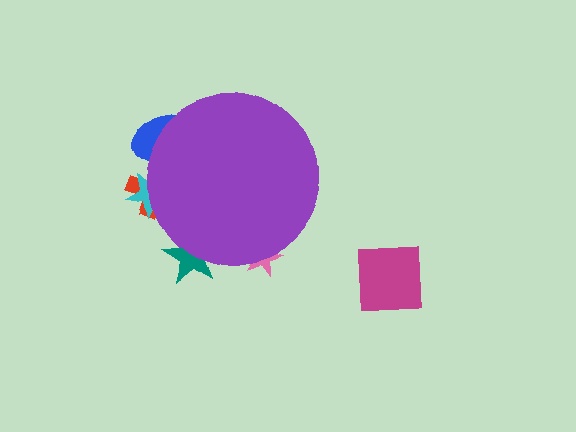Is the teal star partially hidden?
Yes, the teal star is partially hidden behind the purple circle.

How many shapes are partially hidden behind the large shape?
5 shapes are partially hidden.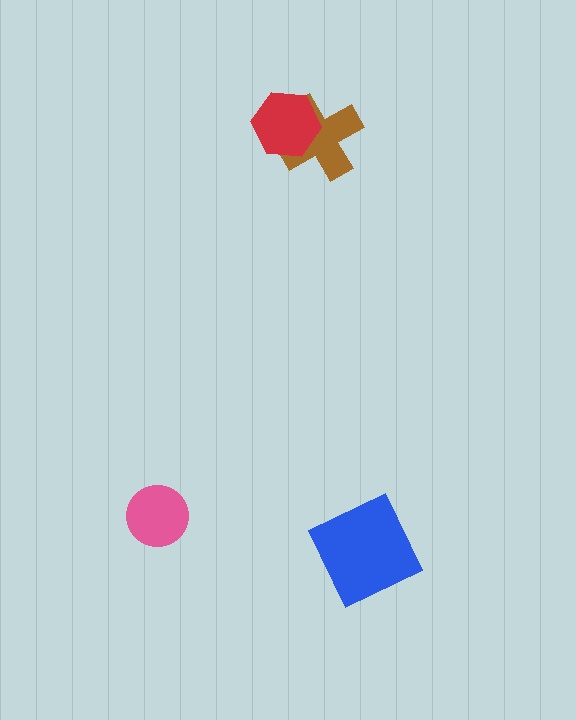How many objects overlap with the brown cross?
1 object overlaps with the brown cross.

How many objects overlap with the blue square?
0 objects overlap with the blue square.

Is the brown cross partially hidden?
Yes, it is partially covered by another shape.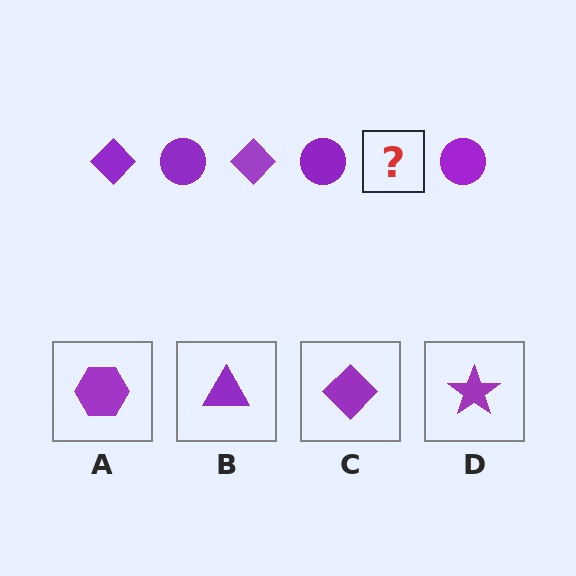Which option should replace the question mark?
Option C.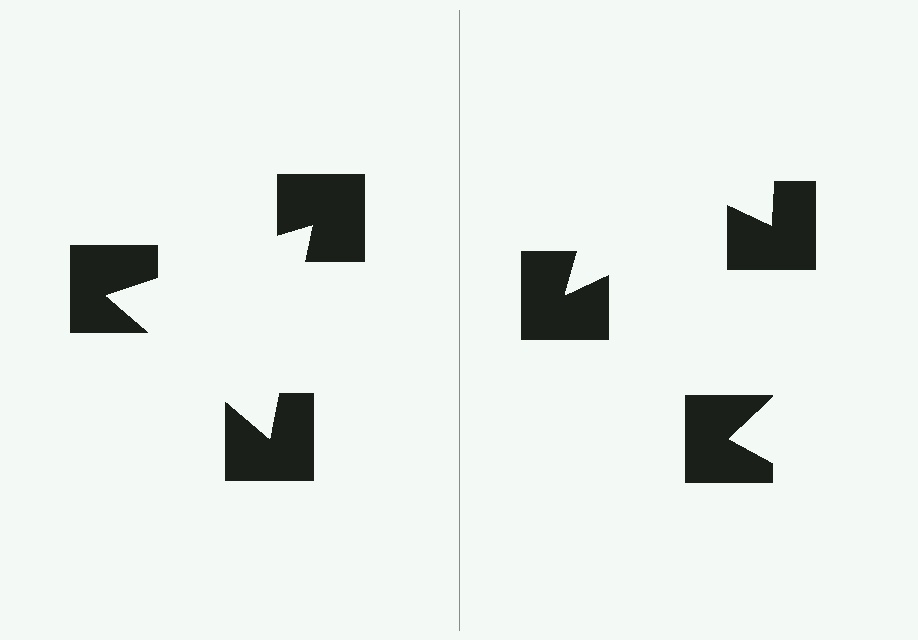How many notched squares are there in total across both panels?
6 — 3 on each side.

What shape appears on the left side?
An illusory triangle.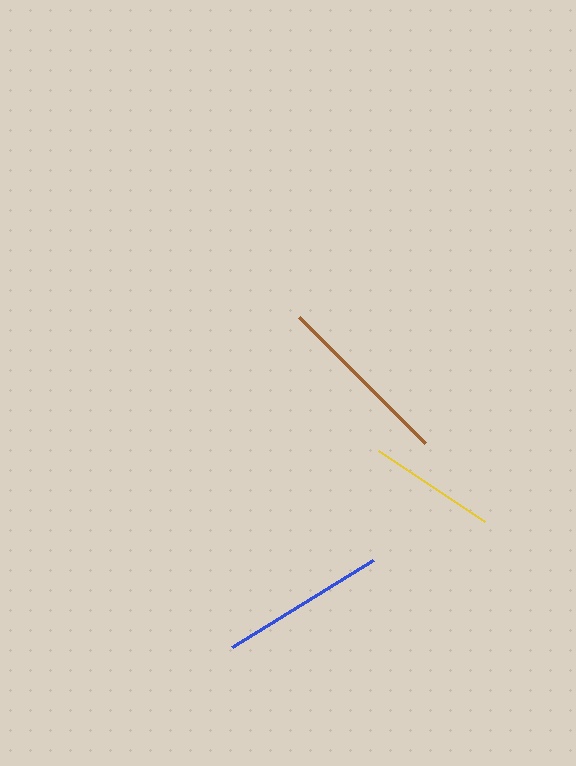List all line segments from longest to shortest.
From longest to shortest: brown, blue, yellow.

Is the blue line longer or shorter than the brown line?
The brown line is longer than the blue line.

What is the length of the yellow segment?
The yellow segment is approximately 127 pixels long.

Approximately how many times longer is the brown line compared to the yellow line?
The brown line is approximately 1.4 times the length of the yellow line.